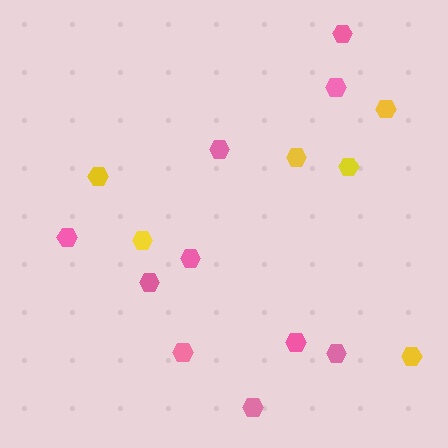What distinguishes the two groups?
There are 2 groups: one group of yellow hexagons (6) and one group of pink hexagons (10).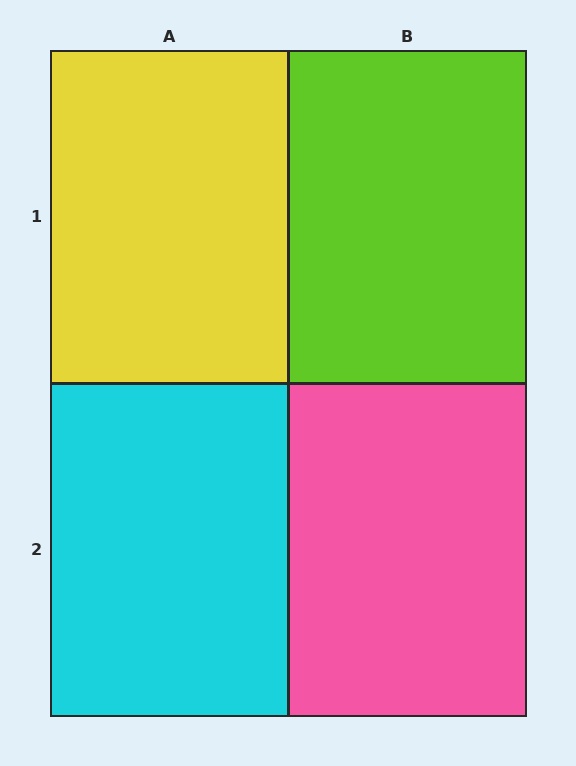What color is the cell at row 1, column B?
Lime.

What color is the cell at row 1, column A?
Yellow.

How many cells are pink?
1 cell is pink.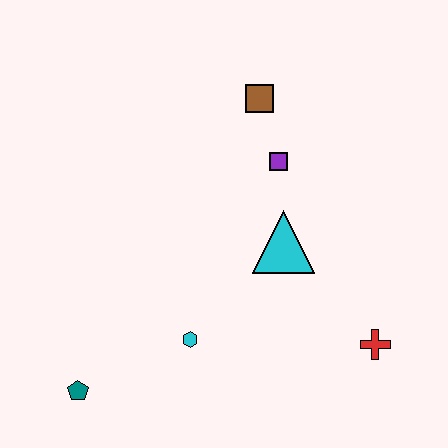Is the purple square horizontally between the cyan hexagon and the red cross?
Yes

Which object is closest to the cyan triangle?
The purple square is closest to the cyan triangle.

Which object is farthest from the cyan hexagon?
The brown square is farthest from the cyan hexagon.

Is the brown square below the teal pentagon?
No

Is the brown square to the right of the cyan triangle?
No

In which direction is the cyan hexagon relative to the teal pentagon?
The cyan hexagon is to the right of the teal pentagon.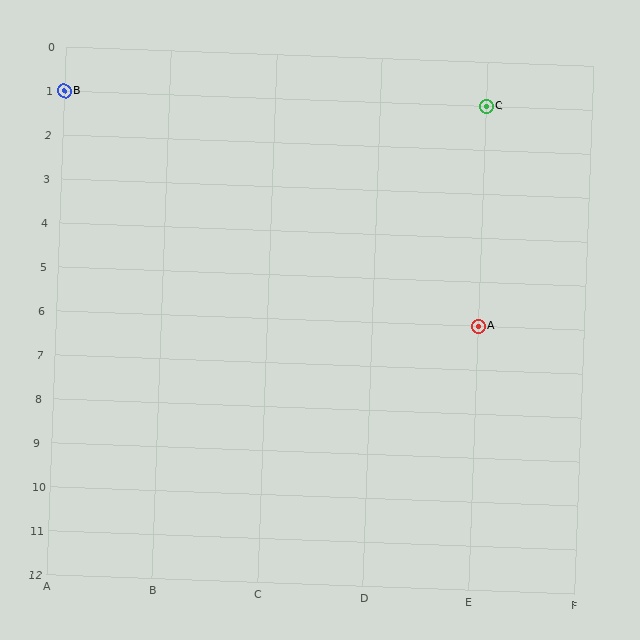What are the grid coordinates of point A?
Point A is at grid coordinates (E, 6).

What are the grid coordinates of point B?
Point B is at grid coordinates (A, 1).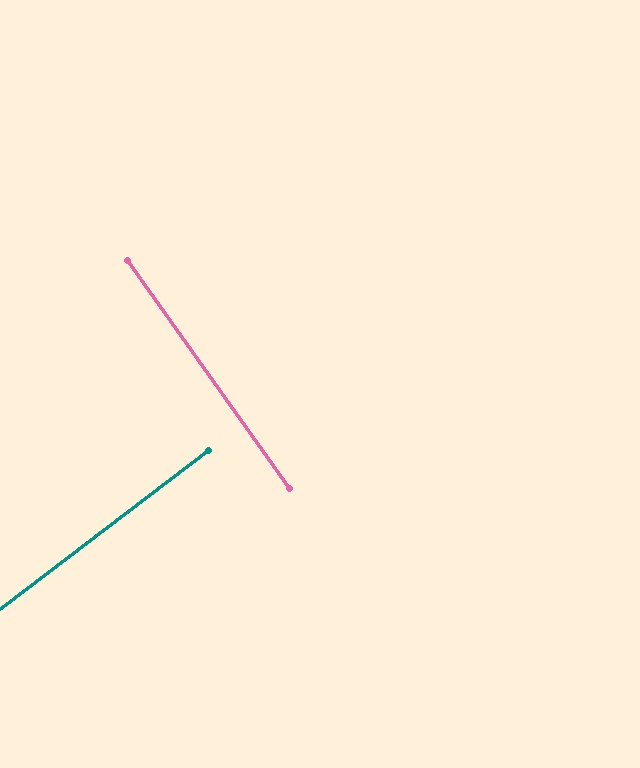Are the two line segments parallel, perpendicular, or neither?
Perpendicular — they meet at approximately 88°.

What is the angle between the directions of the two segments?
Approximately 88 degrees.